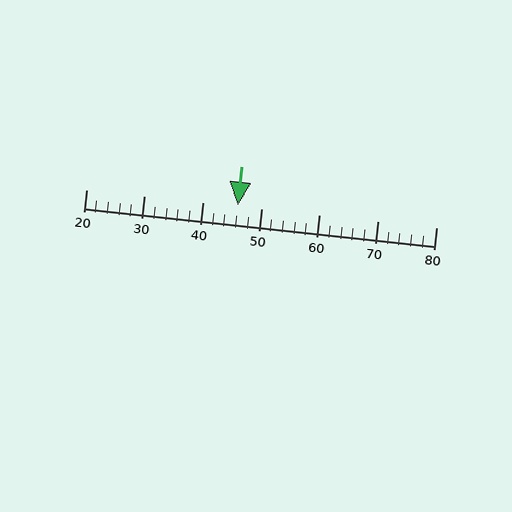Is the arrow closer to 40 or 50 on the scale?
The arrow is closer to 50.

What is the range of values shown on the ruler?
The ruler shows values from 20 to 80.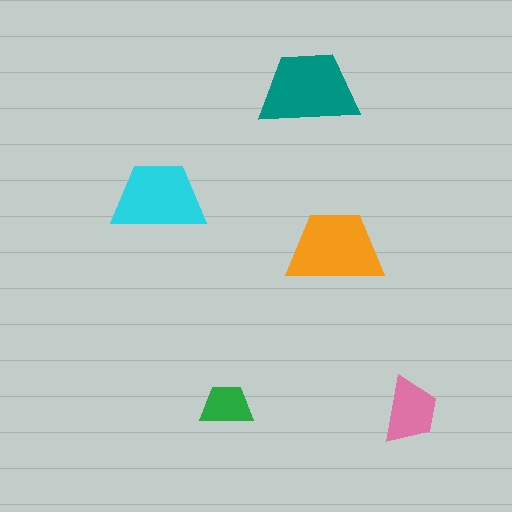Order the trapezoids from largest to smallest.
the teal one, the orange one, the cyan one, the pink one, the green one.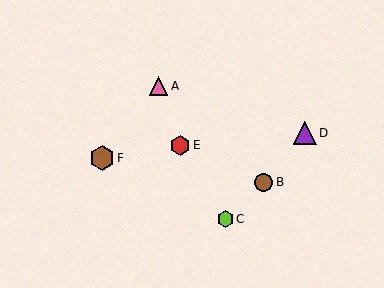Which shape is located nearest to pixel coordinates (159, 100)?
The pink triangle (labeled A) at (159, 86) is nearest to that location.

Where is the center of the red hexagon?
The center of the red hexagon is at (180, 145).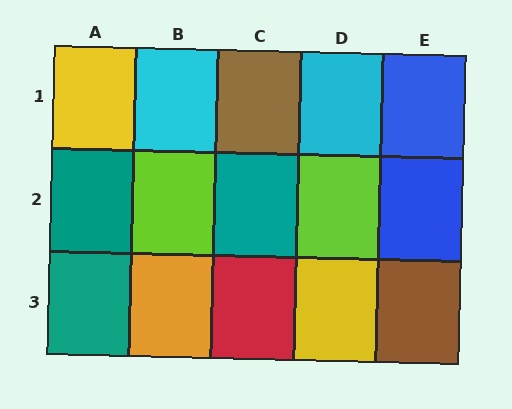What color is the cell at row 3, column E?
Brown.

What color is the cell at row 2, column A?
Teal.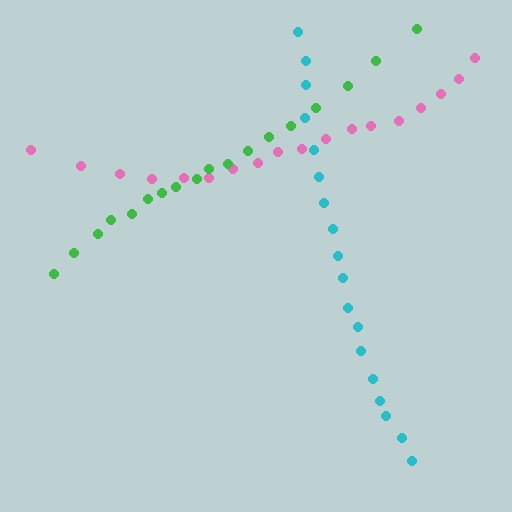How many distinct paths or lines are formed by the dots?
There are 3 distinct paths.